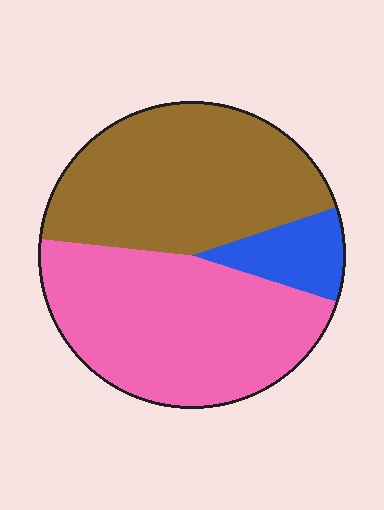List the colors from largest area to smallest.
From largest to smallest: pink, brown, blue.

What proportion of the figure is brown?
Brown covers about 45% of the figure.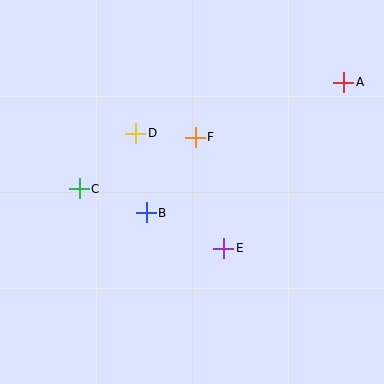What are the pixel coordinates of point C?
Point C is at (79, 189).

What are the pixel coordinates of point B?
Point B is at (146, 213).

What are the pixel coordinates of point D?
Point D is at (136, 133).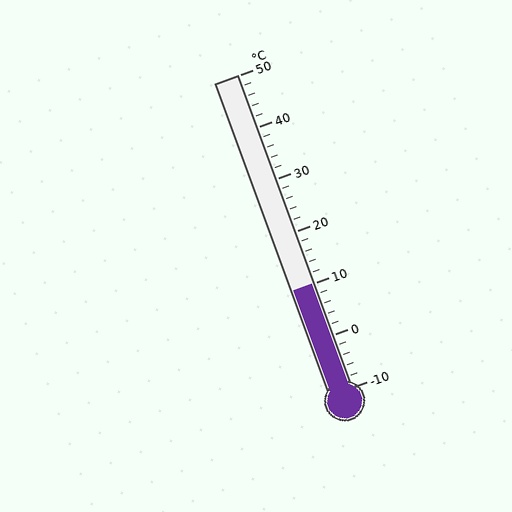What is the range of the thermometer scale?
The thermometer scale ranges from -10°C to 50°C.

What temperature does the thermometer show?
The thermometer shows approximately 10°C.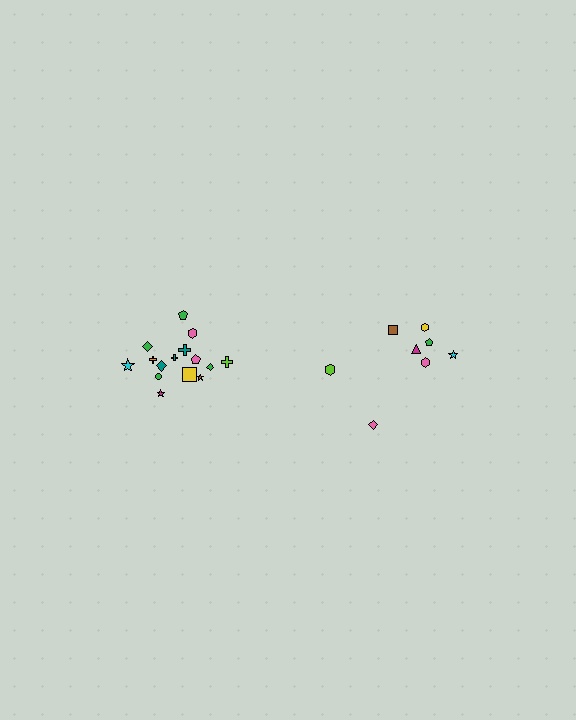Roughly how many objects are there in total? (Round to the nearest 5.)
Roughly 25 objects in total.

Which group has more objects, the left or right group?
The left group.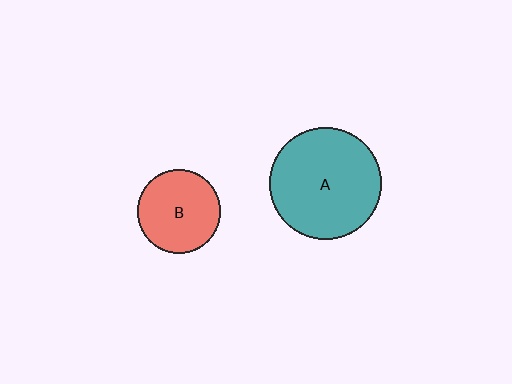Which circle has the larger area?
Circle A (teal).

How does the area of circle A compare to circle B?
Approximately 1.8 times.